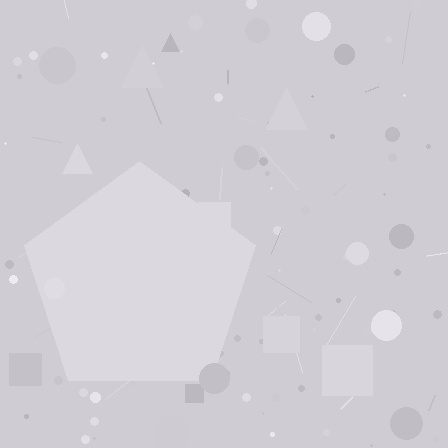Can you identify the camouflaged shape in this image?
The camouflaged shape is a pentagon.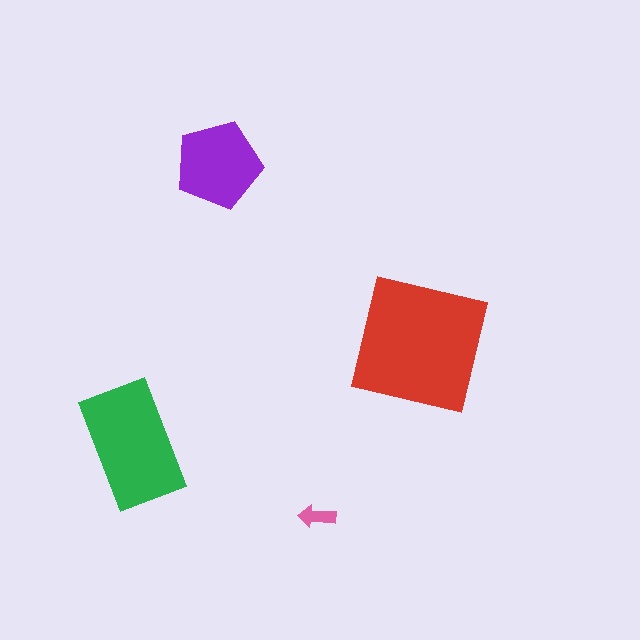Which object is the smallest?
The pink arrow.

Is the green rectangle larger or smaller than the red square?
Smaller.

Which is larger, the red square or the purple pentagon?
The red square.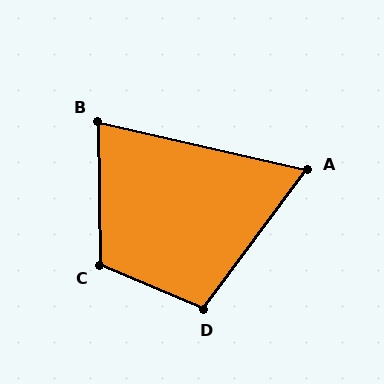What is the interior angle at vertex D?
Approximately 104 degrees (obtuse).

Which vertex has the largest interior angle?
C, at approximately 114 degrees.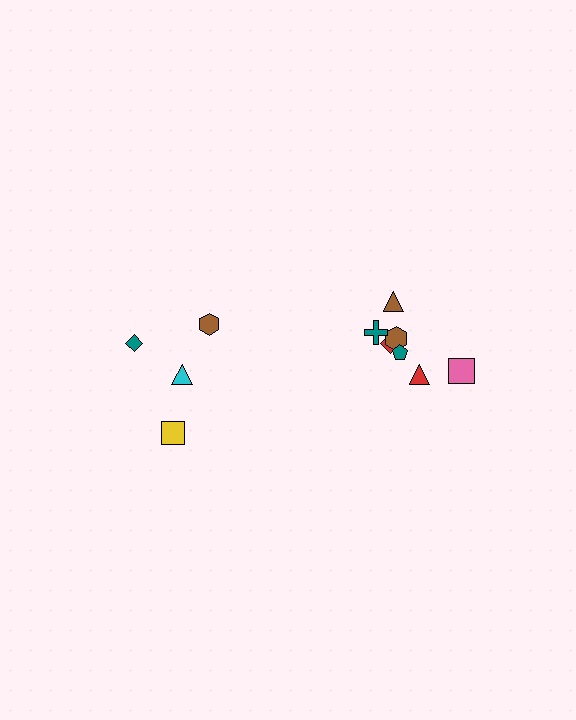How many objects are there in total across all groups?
There are 11 objects.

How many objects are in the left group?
There are 4 objects.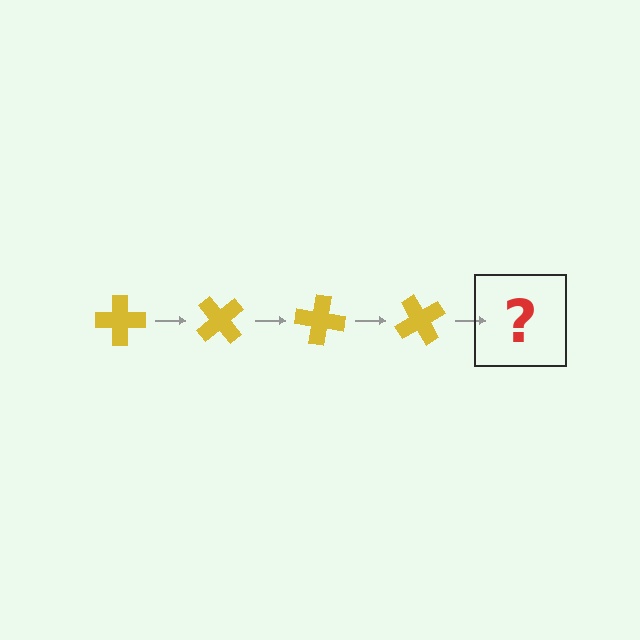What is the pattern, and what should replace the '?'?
The pattern is that the cross rotates 50 degrees each step. The '?' should be a yellow cross rotated 200 degrees.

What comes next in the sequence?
The next element should be a yellow cross rotated 200 degrees.